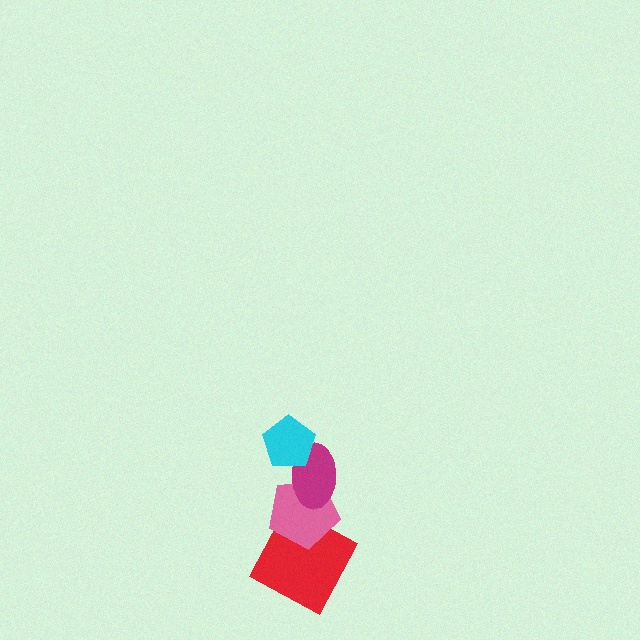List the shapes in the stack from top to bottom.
From top to bottom: the cyan pentagon, the magenta ellipse, the pink pentagon, the red square.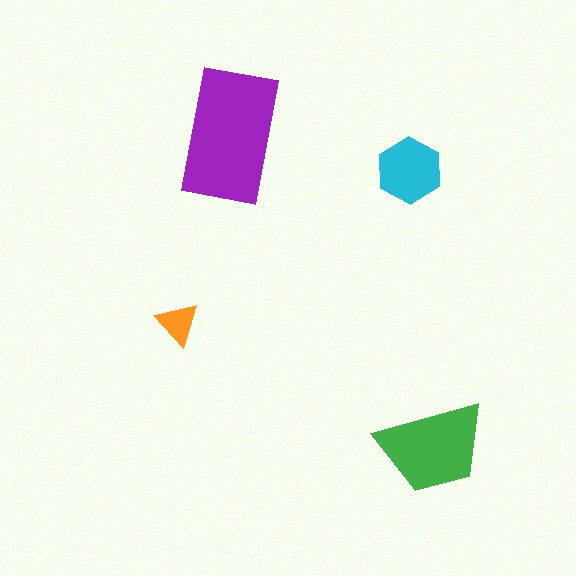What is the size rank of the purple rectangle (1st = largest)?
1st.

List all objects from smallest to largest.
The orange triangle, the cyan hexagon, the green trapezoid, the purple rectangle.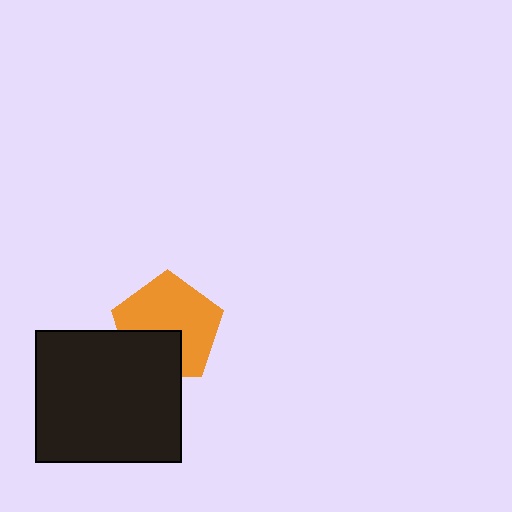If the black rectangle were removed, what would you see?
You would see the complete orange pentagon.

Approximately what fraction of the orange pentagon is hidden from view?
Roughly 32% of the orange pentagon is hidden behind the black rectangle.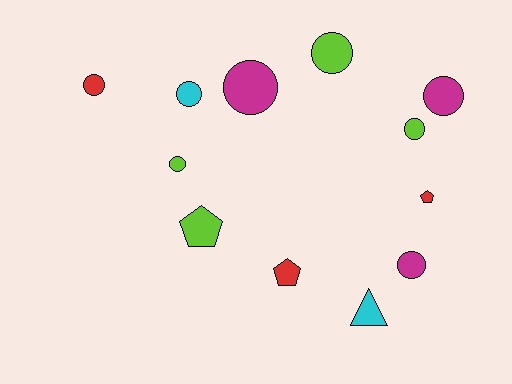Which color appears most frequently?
Lime, with 4 objects.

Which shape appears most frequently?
Circle, with 8 objects.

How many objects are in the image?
There are 12 objects.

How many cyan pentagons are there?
There are no cyan pentagons.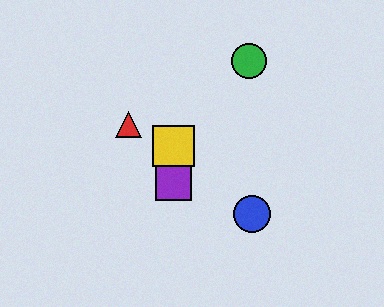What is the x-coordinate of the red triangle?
The red triangle is at x≈128.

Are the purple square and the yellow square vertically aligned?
Yes, both are at x≈173.